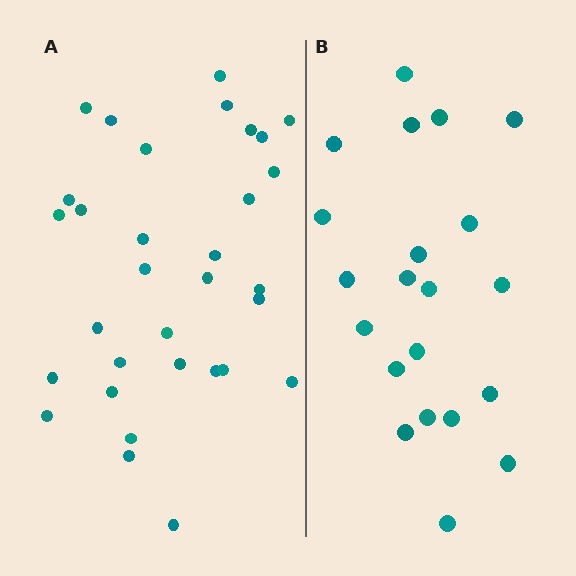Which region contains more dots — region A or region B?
Region A (the left region) has more dots.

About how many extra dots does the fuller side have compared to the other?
Region A has roughly 12 or so more dots than region B.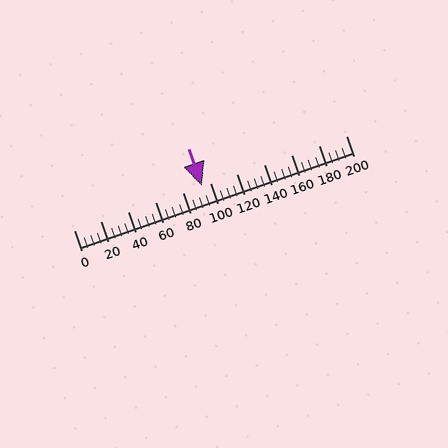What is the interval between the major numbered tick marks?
The major tick marks are spaced 20 units apart.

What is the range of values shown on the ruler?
The ruler shows values from 0 to 200.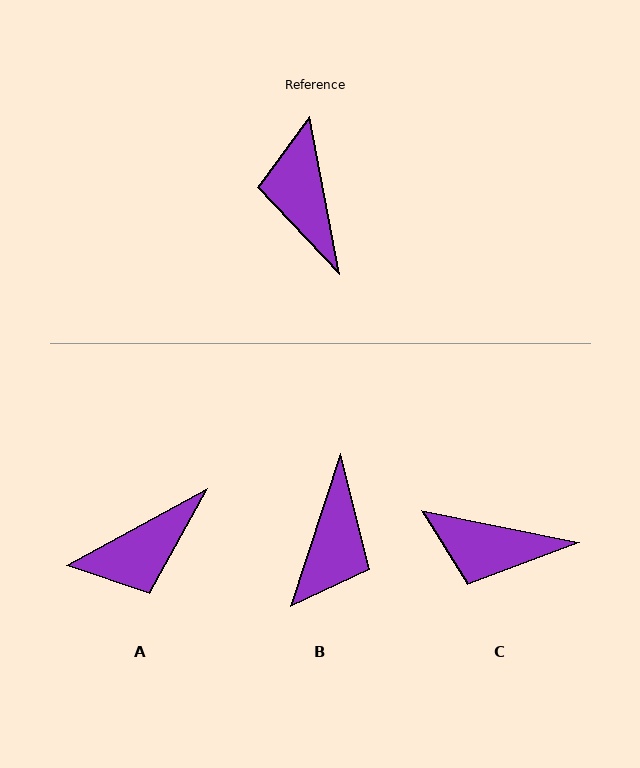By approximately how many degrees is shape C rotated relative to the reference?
Approximately 68 degrees counter-clockwise.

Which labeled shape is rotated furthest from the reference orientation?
B, about 151 degrees away.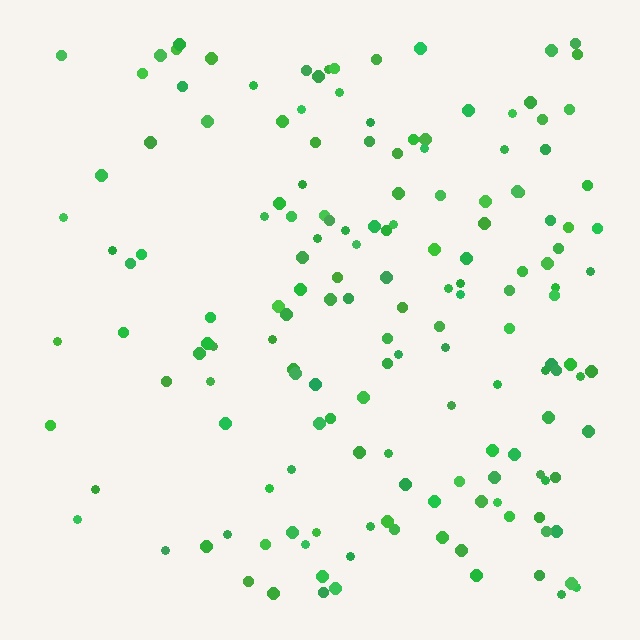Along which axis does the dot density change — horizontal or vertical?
Horizontal.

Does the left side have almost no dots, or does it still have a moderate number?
Still a moderate number, just noticeably fewer than the right.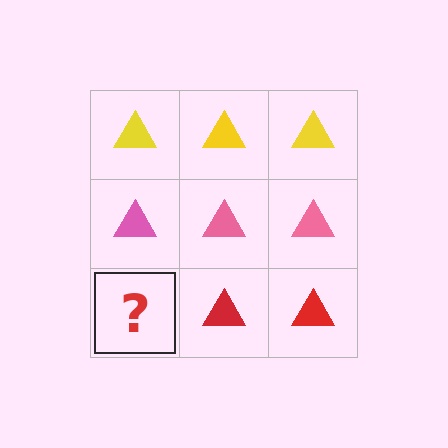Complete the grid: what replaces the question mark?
The question mark should be replaced with a red triangle.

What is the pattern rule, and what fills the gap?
The rule is that each row has a consistent color. The gap should be filled with a red triangle.